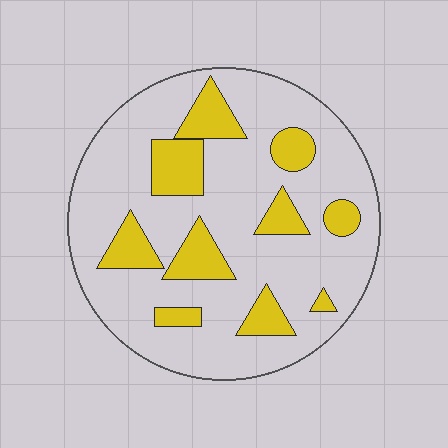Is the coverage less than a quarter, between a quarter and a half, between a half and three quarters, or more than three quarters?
Less than a quarter.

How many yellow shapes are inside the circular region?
10.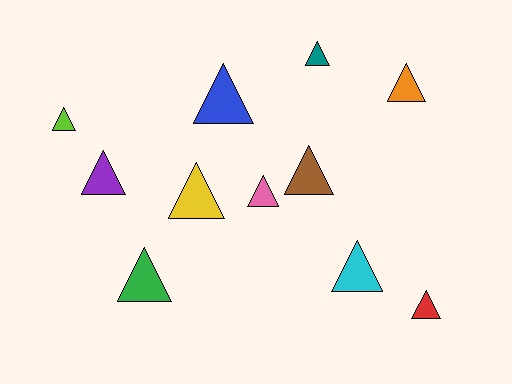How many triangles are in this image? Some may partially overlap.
There are 11 triangles.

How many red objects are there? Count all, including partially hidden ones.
There is 1 red object.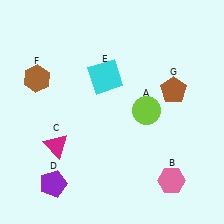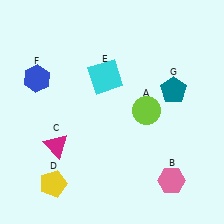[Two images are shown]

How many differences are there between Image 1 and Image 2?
There are 3 differences between the two images.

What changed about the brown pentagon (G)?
In Image 1, G is brown. In Image 2, it changed to teal.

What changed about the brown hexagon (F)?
In Image 1, F is brown. In Image 2, it changed to blue.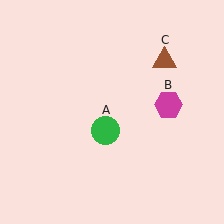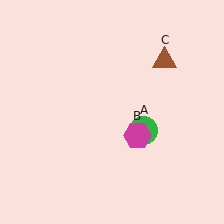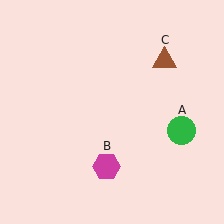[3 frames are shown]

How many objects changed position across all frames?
2 objects changed position: green circle (object A), magenta hexagon (object B).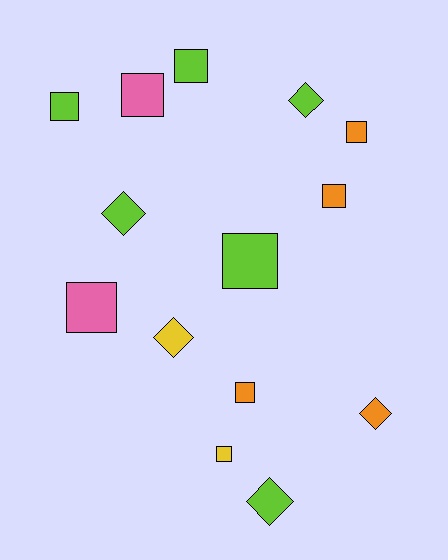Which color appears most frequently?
Lime, with 6 objects.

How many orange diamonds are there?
There is 1 orange diamond.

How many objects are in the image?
There are 14 objects.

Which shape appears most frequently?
Square, with 9 objects.